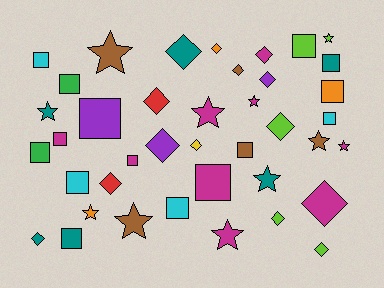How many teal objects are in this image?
There are 6 teal objects.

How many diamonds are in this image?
There are 14 diamonds.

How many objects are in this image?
There are 40 objects.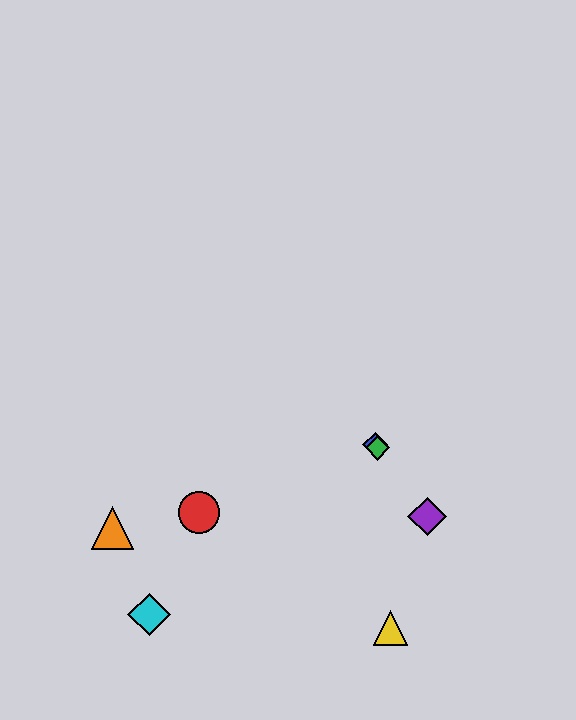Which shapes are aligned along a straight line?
The blue diamond, the green diamond, the purple diamond are aligned along a straight line.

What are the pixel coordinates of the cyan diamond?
The cyan diamond is at (149, 614).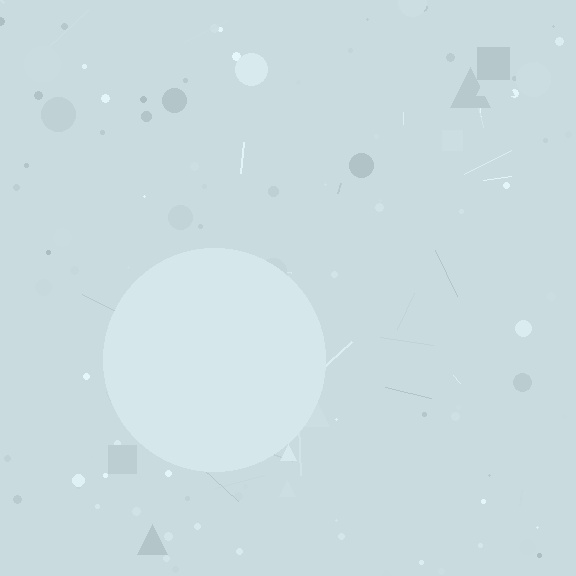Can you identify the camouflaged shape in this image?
The camouflaged shape is a circle.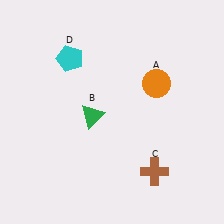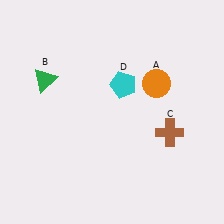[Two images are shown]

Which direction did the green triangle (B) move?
The green triangle (B) moved left.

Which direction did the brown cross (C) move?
The brown cross (C) moved up.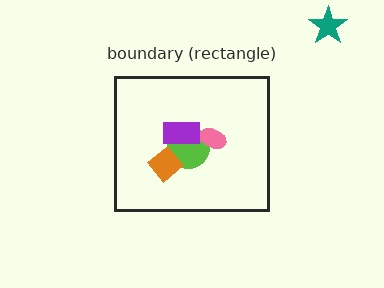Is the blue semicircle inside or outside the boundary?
Inside.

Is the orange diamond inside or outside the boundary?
Inside.